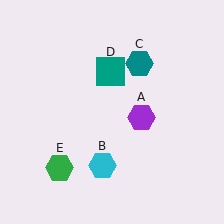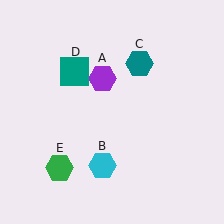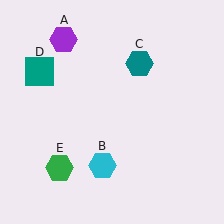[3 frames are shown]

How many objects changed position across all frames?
2 objects changed position: purple hexagon (object A), teal square (object D).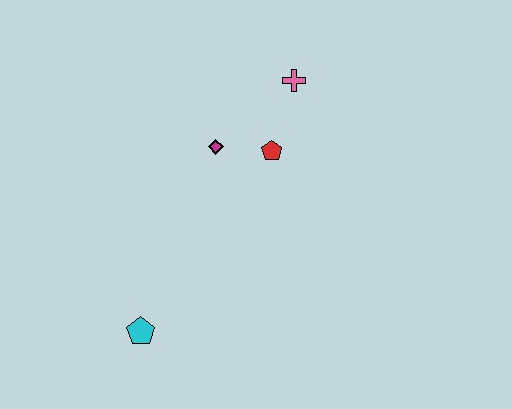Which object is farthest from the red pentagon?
The cyan pentagon is farthest from the red pentagon.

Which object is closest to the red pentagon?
The magenta diamond is closest to the red pentagon.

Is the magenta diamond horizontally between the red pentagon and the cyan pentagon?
Yes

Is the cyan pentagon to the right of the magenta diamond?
No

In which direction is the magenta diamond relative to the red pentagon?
The magenta diamond is to the left of the red pentagon.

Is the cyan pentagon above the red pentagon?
No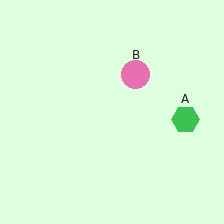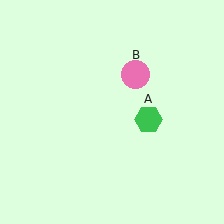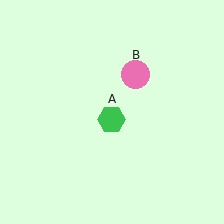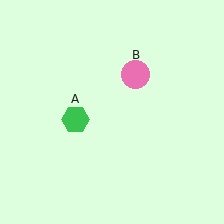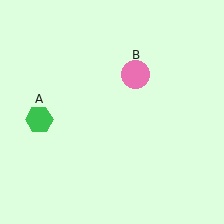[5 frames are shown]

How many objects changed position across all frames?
1 object changed position: green hexagon (object A).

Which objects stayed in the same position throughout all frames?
Pink circle (object B) remained stationary.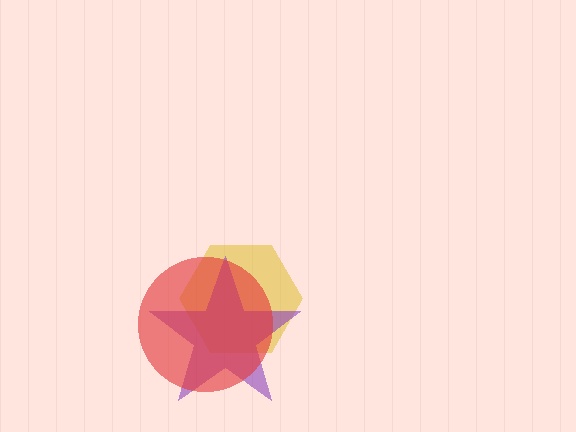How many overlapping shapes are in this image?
There are 3 overlapping shapes in the image.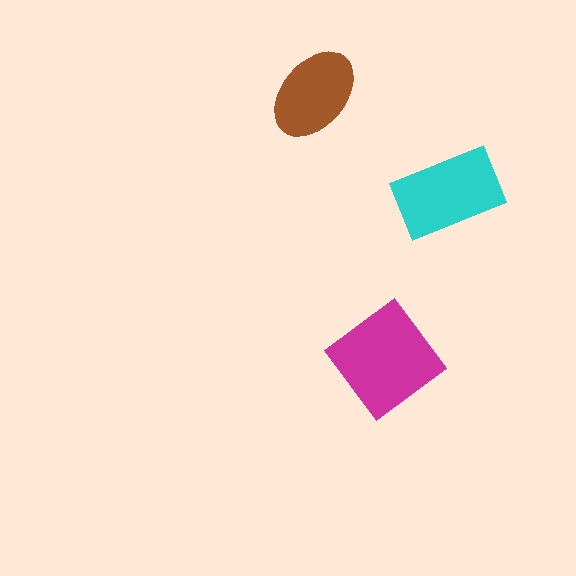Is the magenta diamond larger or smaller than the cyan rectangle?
Larger.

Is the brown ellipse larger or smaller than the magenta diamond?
Smaller.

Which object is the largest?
The magenta diamond.